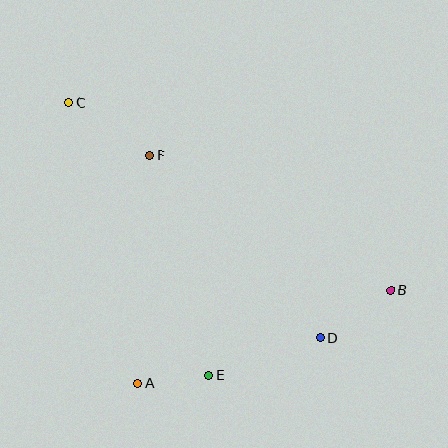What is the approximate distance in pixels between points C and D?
The distance between C and D is approximately 345 pixels.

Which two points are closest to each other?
Points A and E are closest to each other.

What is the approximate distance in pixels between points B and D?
The distance between B and D is approximately 85 pixels.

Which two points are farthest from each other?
Points B and C are farthest from each other.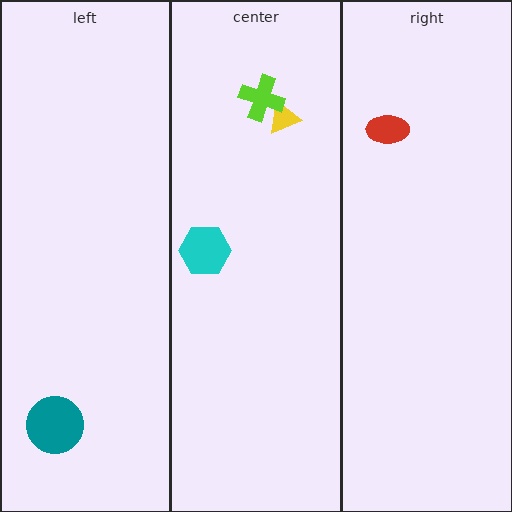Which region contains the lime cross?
The center region.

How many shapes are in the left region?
1.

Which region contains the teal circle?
The left region.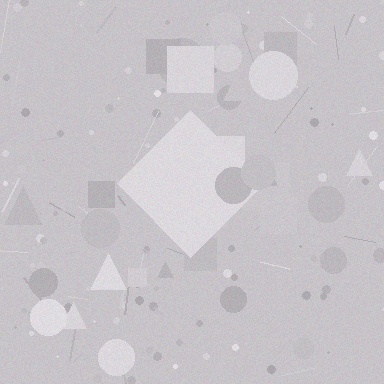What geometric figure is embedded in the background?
A diamond is embedded in the background.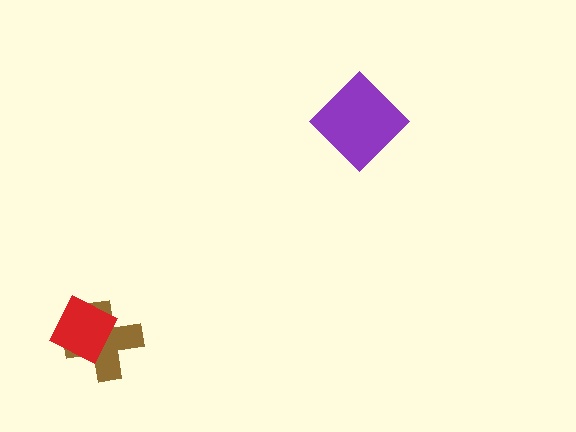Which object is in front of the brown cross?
The red square is in front of the brown cross.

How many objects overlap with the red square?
1 object overlaps with the red square.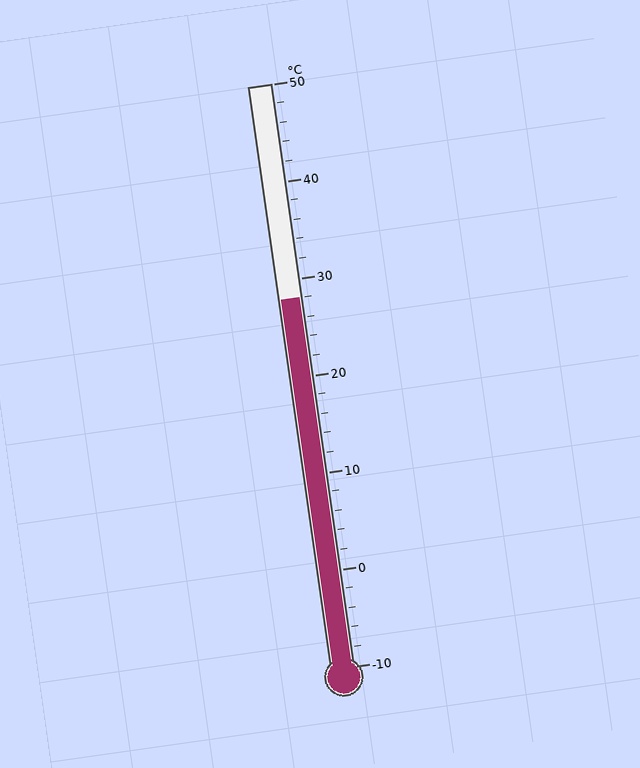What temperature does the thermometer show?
The thermometer shows approximately 28°C.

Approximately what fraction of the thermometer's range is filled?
The thermometer is filled to approximately 65% of its range.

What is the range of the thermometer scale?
The thermometer scale ranges from -10°C to 50°C.